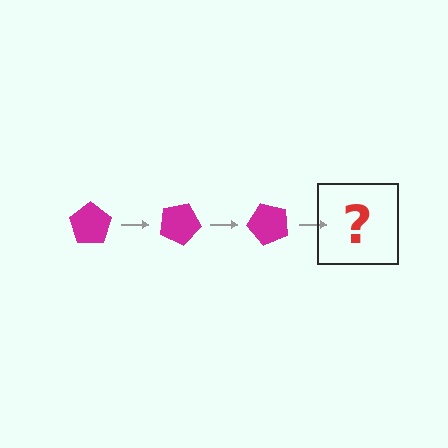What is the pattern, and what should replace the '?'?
The pattern is that the pentagon rotates 25 degrees each step. The '?' should be a magenta pentagon rotated 75 degrees.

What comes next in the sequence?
The next element should be a magenta pentagon rotated 75 degrees.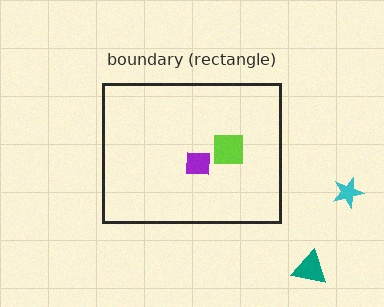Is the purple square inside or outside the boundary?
Inside.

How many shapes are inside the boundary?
2 inside, 2 outside.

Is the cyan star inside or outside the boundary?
Outside.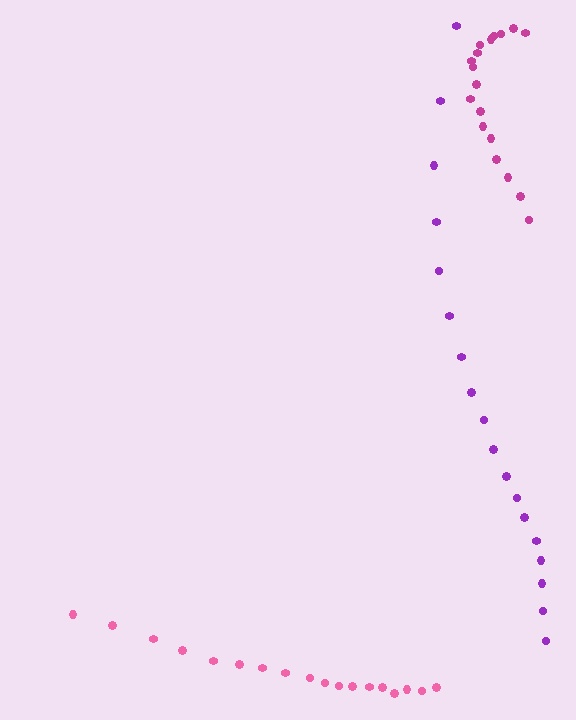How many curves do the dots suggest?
There are 3 distinct paths.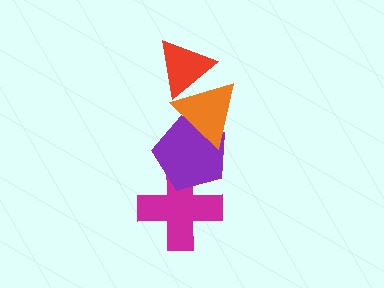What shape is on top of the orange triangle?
The red triangle is on top of the orange triangle.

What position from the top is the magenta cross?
The magenta cross is 4th from the top.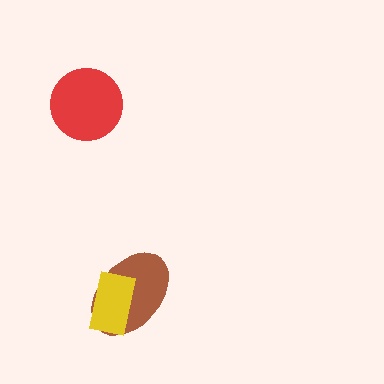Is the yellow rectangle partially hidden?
No, no other shape covers it.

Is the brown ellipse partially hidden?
Yes, it is partially covered by another shape.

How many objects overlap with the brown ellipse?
1 object overlaps with the brown ellipse.